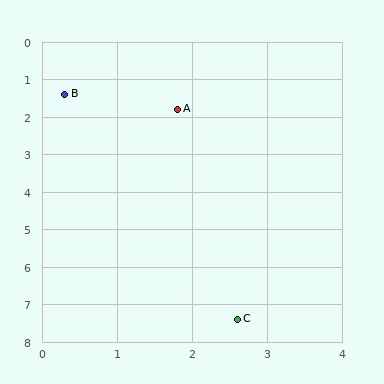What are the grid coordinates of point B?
Point B is at approximately (0.3, 1.4).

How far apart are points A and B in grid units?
Points A and B are about 1.6 grid units apart.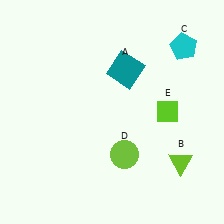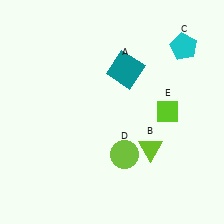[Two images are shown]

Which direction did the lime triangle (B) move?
The lime triangle (B) moved left.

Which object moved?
The lime triangle (B) moved left.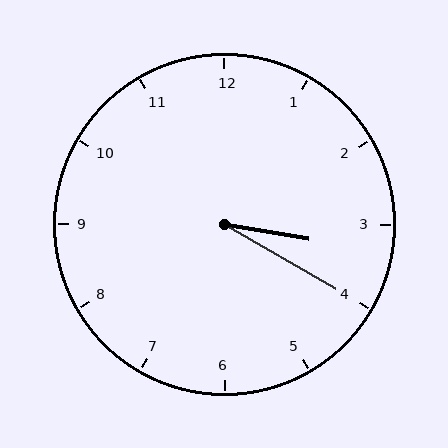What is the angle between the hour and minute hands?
Approximately 20 degrees.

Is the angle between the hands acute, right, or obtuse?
It is acute.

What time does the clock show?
3:20.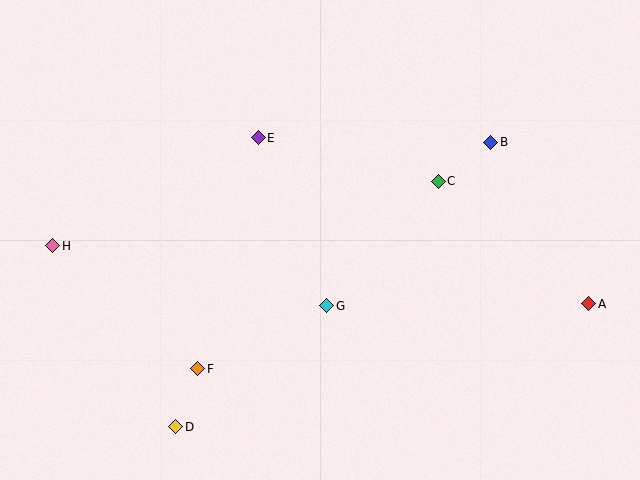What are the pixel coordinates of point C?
Point C is at (438, 181).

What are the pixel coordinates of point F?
Point F is at (198, 369).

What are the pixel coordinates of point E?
Point E is at (258, 138).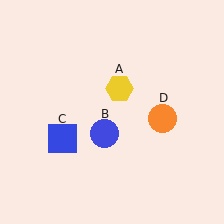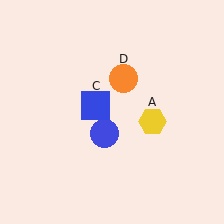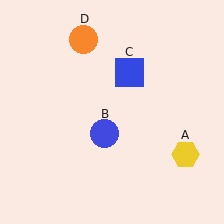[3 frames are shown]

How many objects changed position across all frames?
3 objects changed position: yellow hexagon (object A), blue square (object C), orange circle (object D).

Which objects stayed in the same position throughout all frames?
Blue circle (object B) remained stationary.